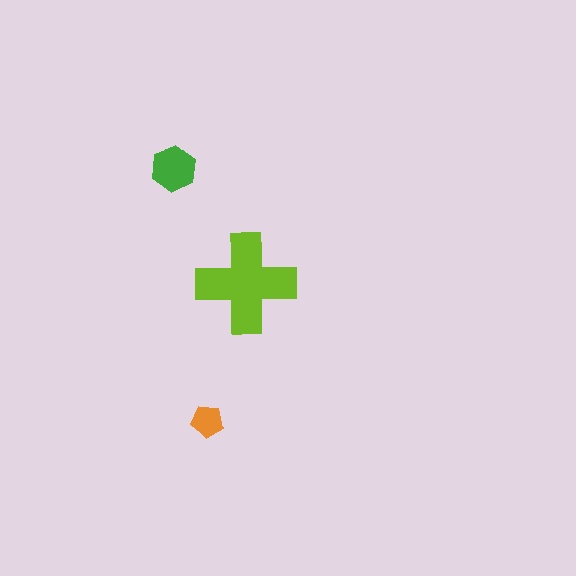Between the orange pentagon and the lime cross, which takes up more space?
The lime cross.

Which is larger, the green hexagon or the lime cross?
The lime cross.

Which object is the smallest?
The orange pentagon.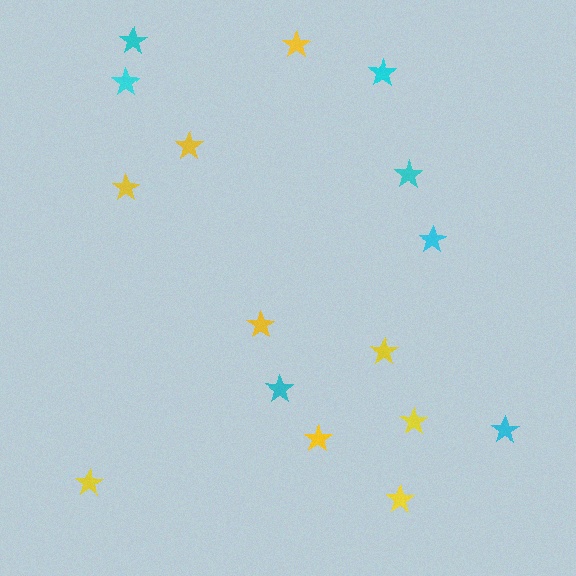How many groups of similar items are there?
There are 2 groups: one group of yellow stars (9) and one group of cyan stars (7).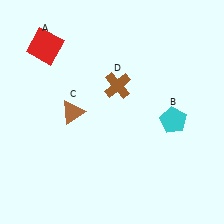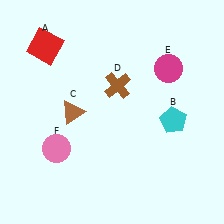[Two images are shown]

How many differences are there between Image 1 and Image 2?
There are 2 differences between the two images.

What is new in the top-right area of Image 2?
A magenta circle (E) was added in the top-right area of Image 2.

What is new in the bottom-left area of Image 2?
A pink circle (F) was added in the bottom-left area of Image 2.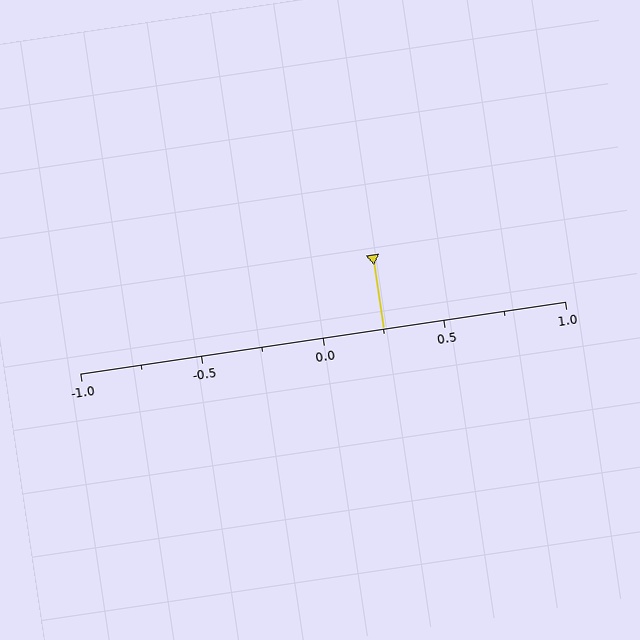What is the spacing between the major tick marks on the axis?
The major ticks are spaced 0.5 apart.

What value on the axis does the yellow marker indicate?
The marker indicates approximately 0.25.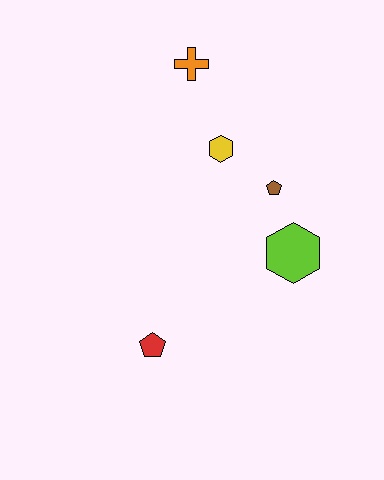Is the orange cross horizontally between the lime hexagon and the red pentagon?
Yes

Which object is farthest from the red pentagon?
The orange cross is farthest from the red pentagon.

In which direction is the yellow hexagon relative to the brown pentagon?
The yellow hexagon is to the left of the brown pentagon.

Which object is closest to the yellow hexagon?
The brown pentagon is closest to the yellow hexagon.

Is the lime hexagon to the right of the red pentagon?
Yes